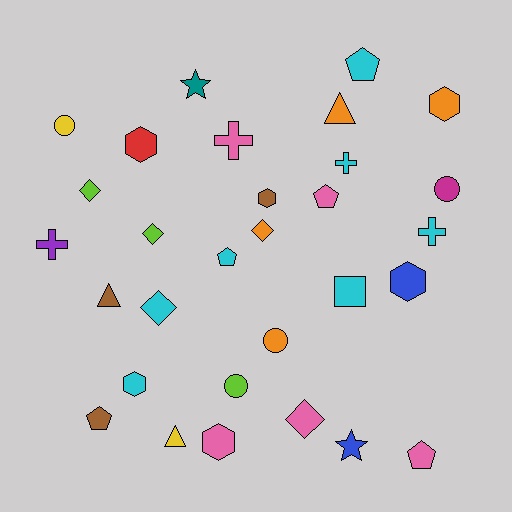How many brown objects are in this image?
There are 3 brown objects.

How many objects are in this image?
There are 30 objects.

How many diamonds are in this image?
There are 5 diamonds.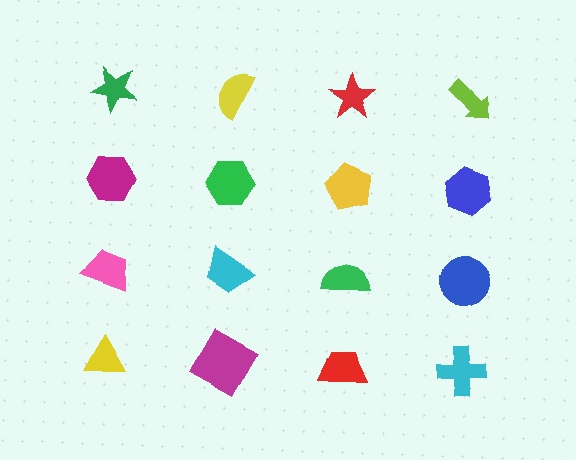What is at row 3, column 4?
A blue circle.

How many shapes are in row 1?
4 shapes.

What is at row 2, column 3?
A yellow pentagon.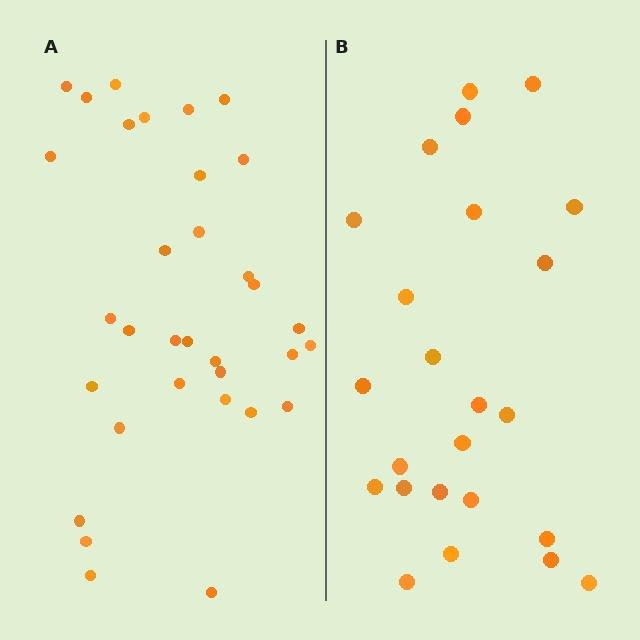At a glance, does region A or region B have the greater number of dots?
Region A (the left region) has more dots.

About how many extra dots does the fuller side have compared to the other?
Region A has roughly 8 or so more dots than region B.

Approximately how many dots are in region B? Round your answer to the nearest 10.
About 20 dots. (The exact count is 24, which rounds to 20.)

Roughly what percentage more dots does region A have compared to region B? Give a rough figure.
About 40% more.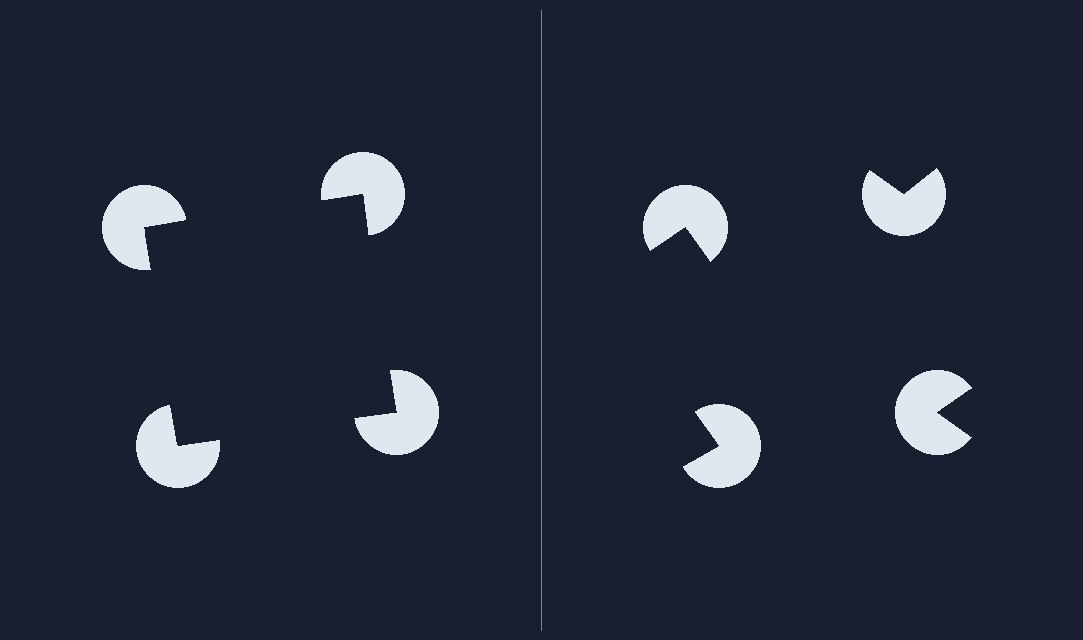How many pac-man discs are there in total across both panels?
8 — 4 on each side.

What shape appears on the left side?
An illusory square.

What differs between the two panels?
The pac-man discs are positioned identically on both sides; only the wedge orientations differ. On the left they align to a square; on the right they are misaligned.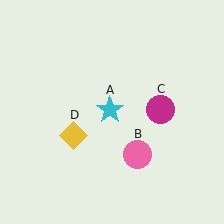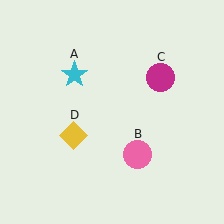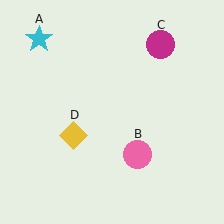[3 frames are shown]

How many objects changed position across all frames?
2 objects changed position: cyan star (object A), magenta circle (object C).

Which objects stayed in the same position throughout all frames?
Pink circle (object B) and yellow diamond (object D) remained stationary.